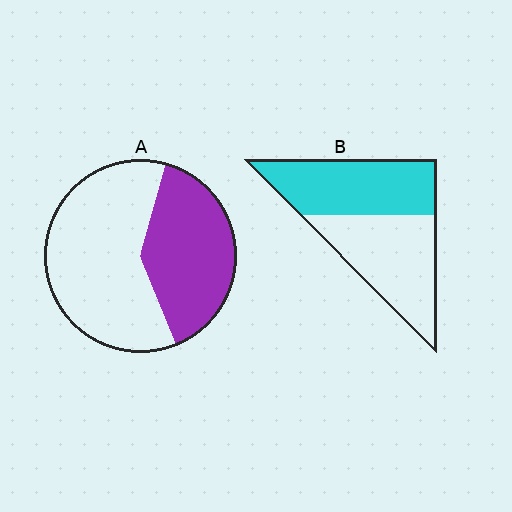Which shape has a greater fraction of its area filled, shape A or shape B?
Shape B.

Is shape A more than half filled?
No.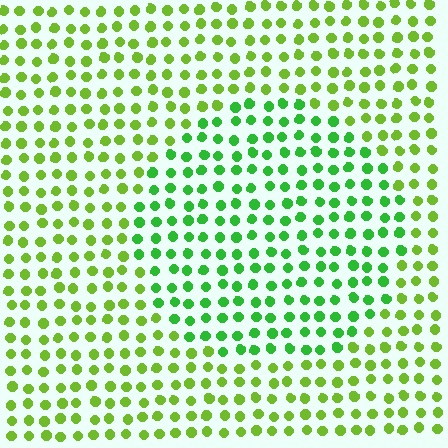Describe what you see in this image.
The image is filled with small lime elements in a uniform arrangement. A circle-shaped region is visible where the elements are tinted to a slightly different hue, forming a subtle color boundary.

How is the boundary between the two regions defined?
The boundary is defined purely by a slight shift in hue (about 31 degrees). Spacing, size, and orientation are identical on both sides.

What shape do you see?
I see a circle.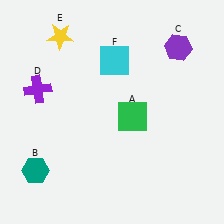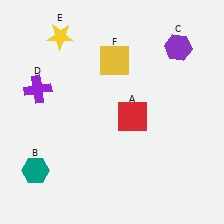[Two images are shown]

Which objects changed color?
A changed from green to red. F changed from cyan to yellow.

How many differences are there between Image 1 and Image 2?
There are 2 differences between the two images.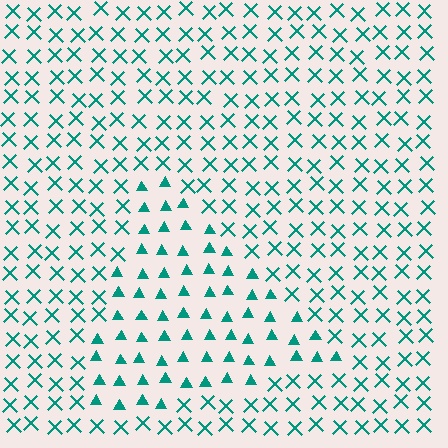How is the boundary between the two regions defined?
The boundary is defined by a change in element shape: triangles inside vs. X marks outside. All elements share the same color and spacing.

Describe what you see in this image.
The image is filled with small teal elements arranged in a uniform grid. A triangle-shaped region contains triangles, while the surrounding area contains X marks. The boundary is defined purely by the change in element shape.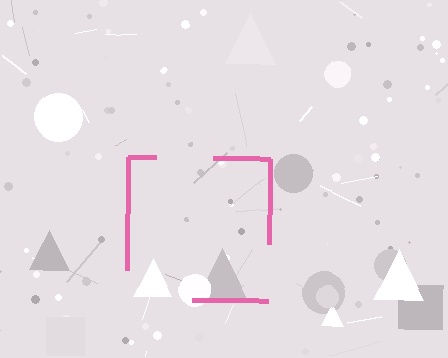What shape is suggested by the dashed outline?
The dashed outline suggests a square.